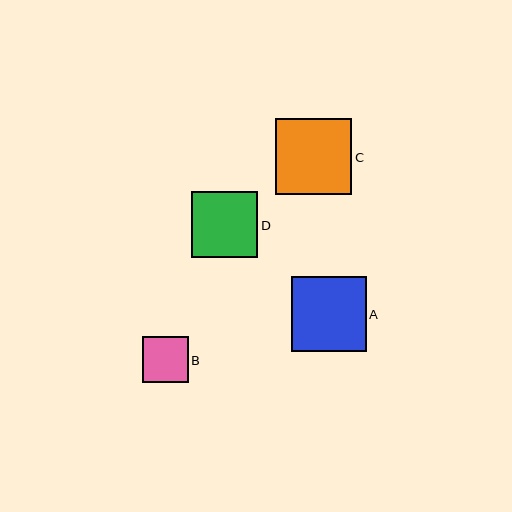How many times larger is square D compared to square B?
Square D is approximately 1.5 times the size of square B.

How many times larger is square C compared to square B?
Square C is approximately 1.7 times the size of square B.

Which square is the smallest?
Square B is the smallest with a size of approximately 46 pixels.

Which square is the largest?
Square C is the largest with a size of approximately 76 pixels.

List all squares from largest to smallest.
From largest to smallest: C, A, D, B.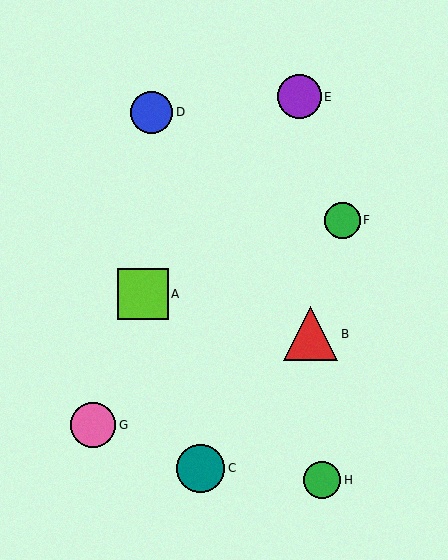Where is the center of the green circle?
The center of the green circle is at (322, 480).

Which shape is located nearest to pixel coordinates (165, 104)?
The blue circle (labeled D) at (151, 113) is nearest to that location.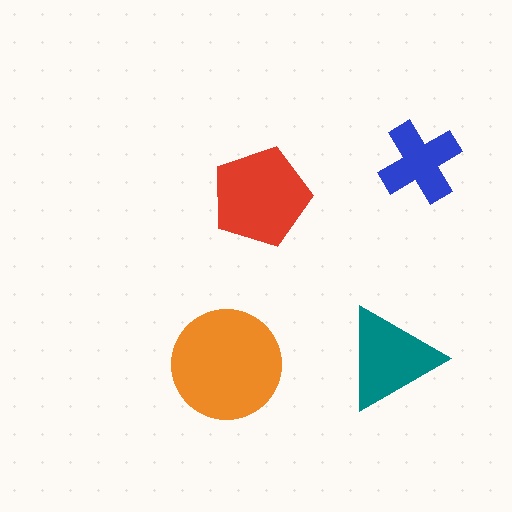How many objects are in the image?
There are 4 objects in the image.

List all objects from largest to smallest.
The orange circle, the red pentagon, the teal triangle, the blue cross.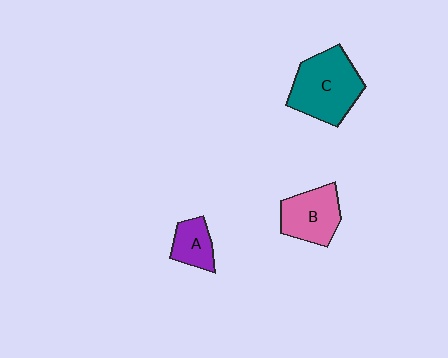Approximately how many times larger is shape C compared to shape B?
Approximately 1.4 times.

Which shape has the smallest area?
Shape A (purple).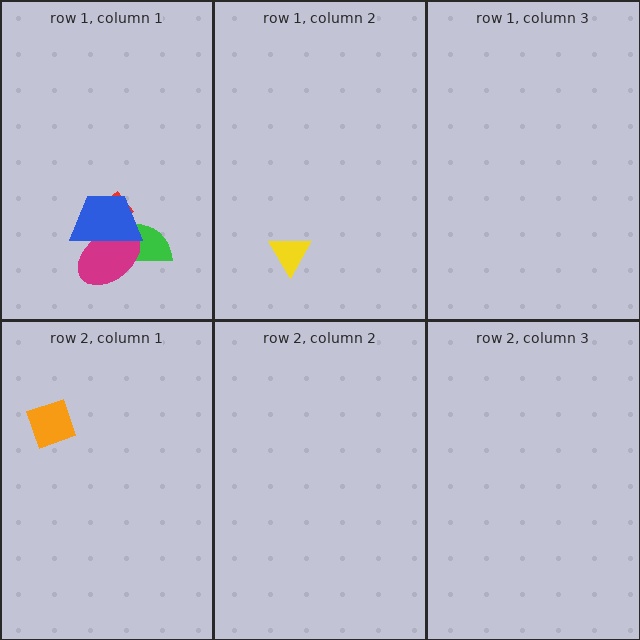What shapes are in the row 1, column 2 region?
The yellow triangle.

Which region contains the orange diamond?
The row 2, column 1 region.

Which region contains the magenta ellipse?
The row 1, column 1 region.